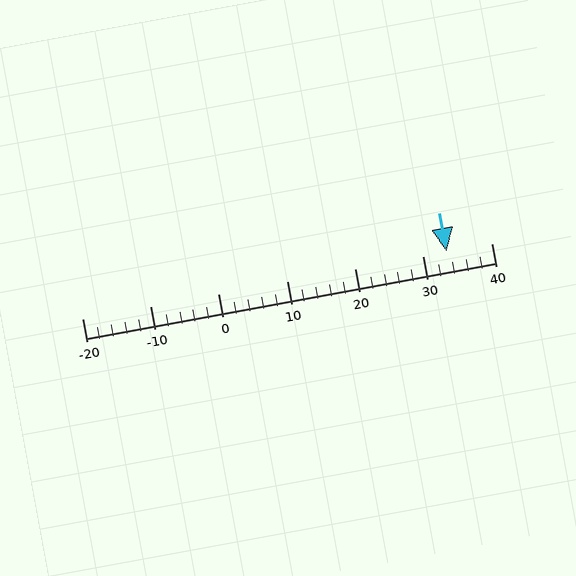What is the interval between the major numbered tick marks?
The major tick marks are spaced 10 units apart.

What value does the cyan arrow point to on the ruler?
The cyan arrow points to approximately 33.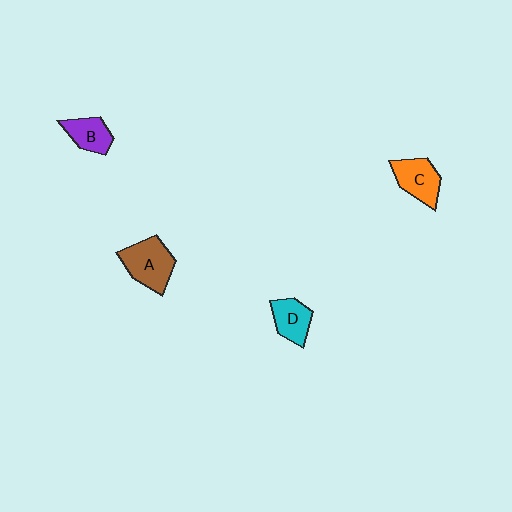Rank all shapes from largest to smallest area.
From largest to smallest: A (brown), C (orange), D (cyan), B (purple).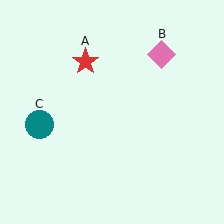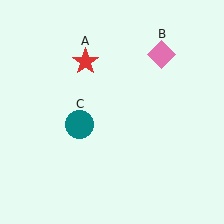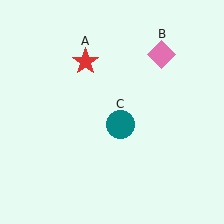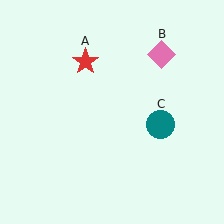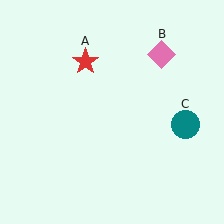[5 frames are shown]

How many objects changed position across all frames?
1 object changed position: teal circle (object C).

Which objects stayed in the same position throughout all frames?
Red star (object A) and pink diamond (object B) remained stationary.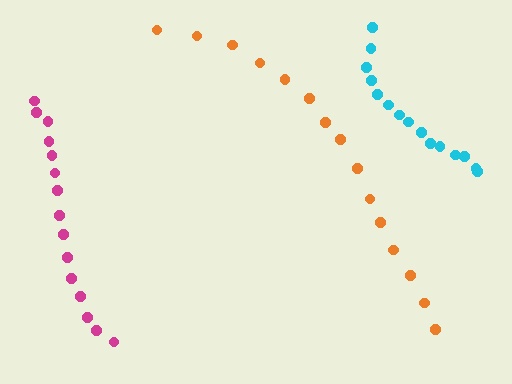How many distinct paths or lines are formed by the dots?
There are 3 distinct paths.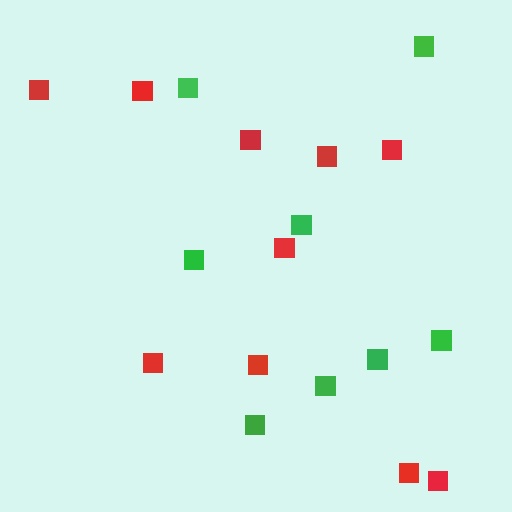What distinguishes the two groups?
There are 2 groups: one group of red squares (10) and one group of green squares (8).